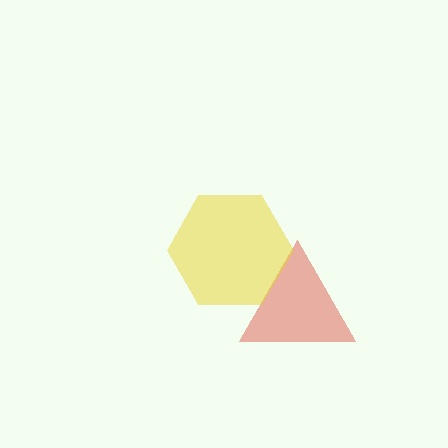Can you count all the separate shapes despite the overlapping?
Yes, there are 2 separate shapes.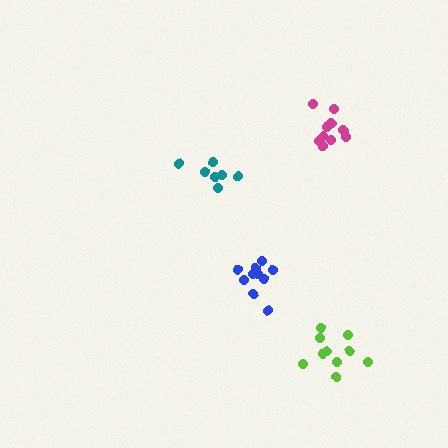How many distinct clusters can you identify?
There are 4 distinct clusters.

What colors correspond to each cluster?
The clusters are colored: teal, lime, blue, magenta.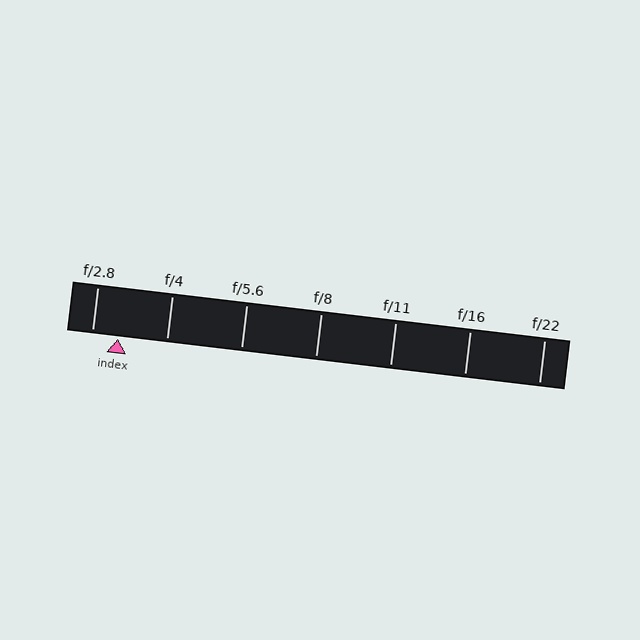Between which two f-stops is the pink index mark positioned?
The index mark is between f/2.8 and f/4.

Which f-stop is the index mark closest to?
The index mark is closest to f/2.8.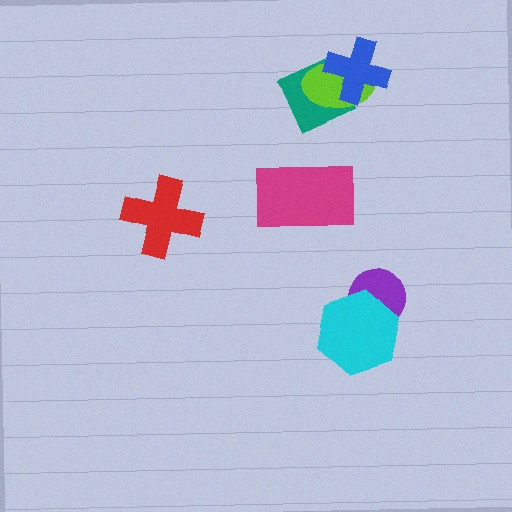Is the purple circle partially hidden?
Yes, it is partially covered by another shape.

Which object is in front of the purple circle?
The cyan hexagon is in front of the purple circle.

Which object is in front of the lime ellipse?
The blue cross is in front of the lime ellipse.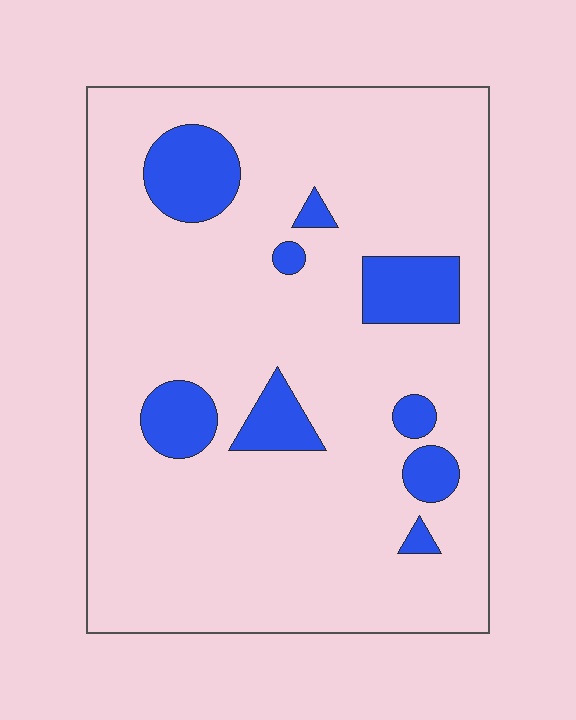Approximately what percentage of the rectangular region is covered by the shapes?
Approximately 15%.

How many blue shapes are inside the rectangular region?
9.